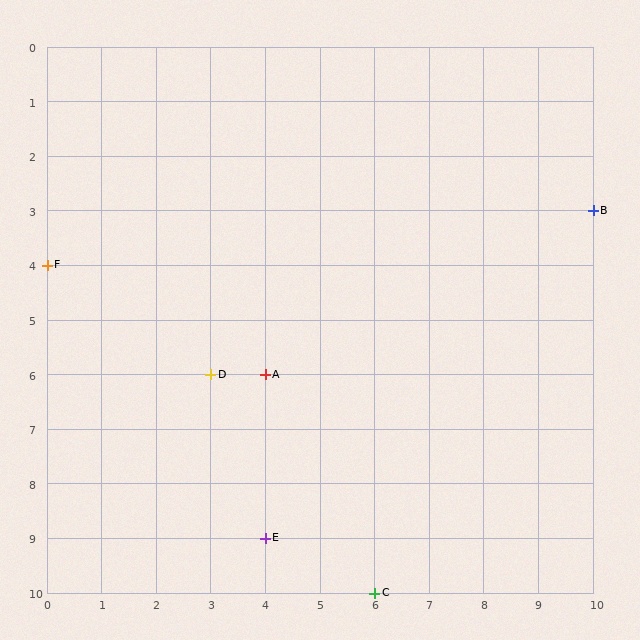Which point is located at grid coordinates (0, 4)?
Point F is at (0, 4).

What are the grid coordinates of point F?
Point F is at grid coordinates (0, 4).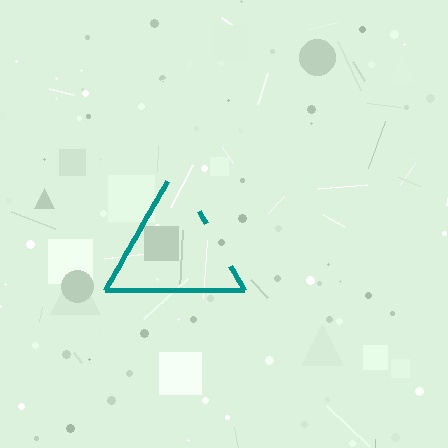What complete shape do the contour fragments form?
The contour fragments form a triangle.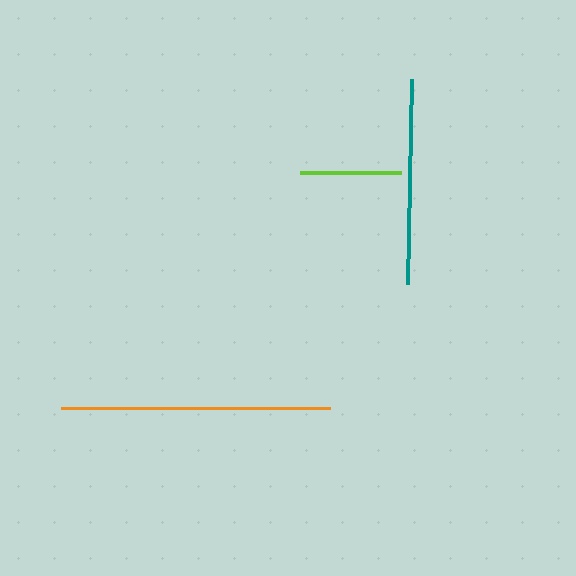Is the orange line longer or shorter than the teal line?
The orange line is longer than the teal line.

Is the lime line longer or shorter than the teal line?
The teal line is longer than the lime line.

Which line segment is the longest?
The orange line is the longest at approximately 269 pixels.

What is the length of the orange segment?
The orange segment is approximately 269 pixels long.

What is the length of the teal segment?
The teal segment is approximately 205 pixels long.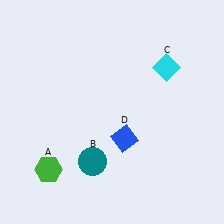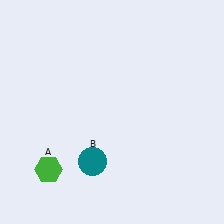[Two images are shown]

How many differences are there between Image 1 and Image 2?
There are 2 differences between the two images.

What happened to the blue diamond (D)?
The blue diamond (D) was removed in Image 2. It was in the bottom-right area of Image 1.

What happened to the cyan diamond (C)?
The cyan diamond (C) was removed in Image 2. It was in the top-right area of Image 1.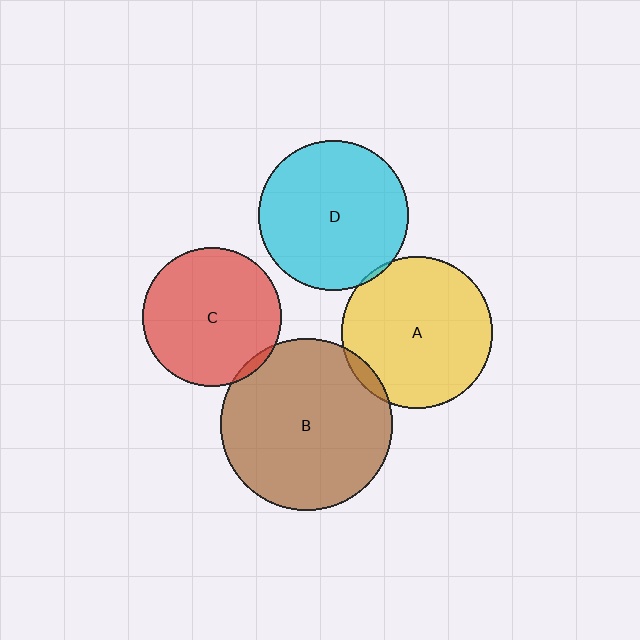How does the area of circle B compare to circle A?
Approximately 1.3 times.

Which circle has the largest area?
Circle B (brown).